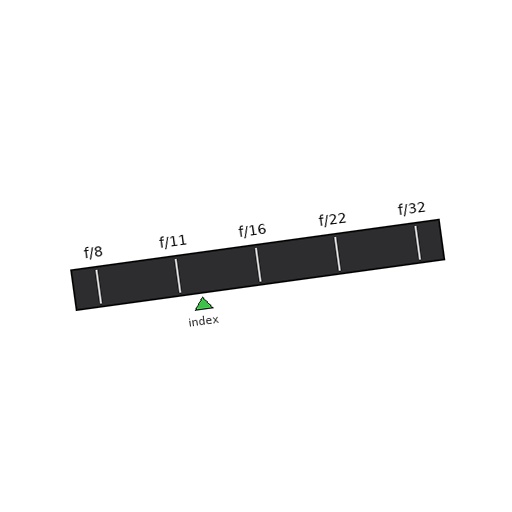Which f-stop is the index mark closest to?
The index mark is closest to f/11.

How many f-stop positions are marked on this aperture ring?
There are 5 f-stop positions marked.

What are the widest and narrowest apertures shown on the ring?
The widest aperture shown is f/8 and the narrowest is f/32.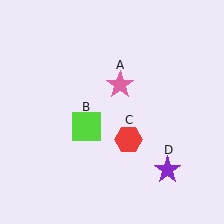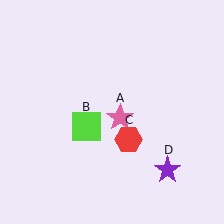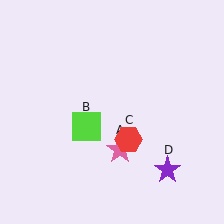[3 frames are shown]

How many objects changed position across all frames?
1 object changed position: pink star (object A).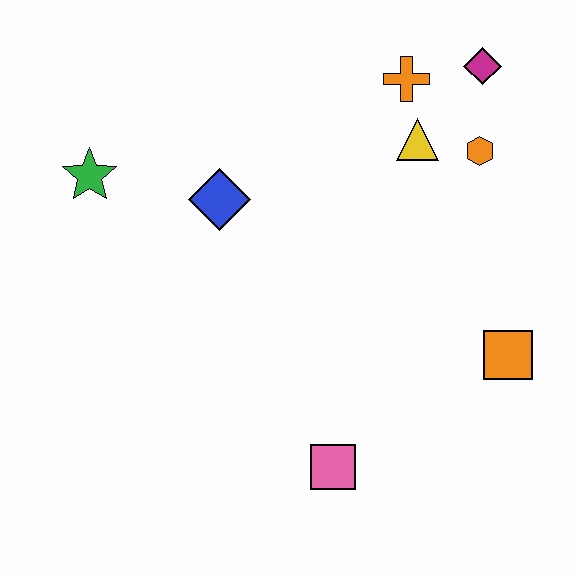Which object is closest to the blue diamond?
The green star is closest to the blue diamond.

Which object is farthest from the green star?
The orange square is farthest from the green star.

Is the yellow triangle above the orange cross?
No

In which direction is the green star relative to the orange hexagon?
The green star is to the left of the orange hexagon.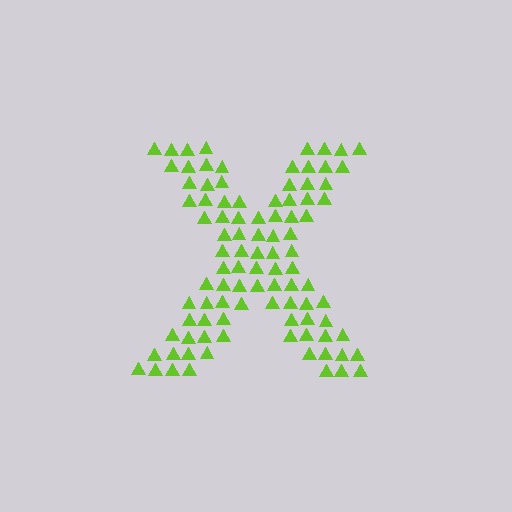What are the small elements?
The small elements are triangles.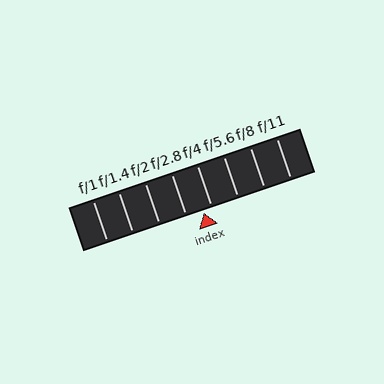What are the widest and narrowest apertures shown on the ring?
The widest aperture shown is f/1 and the narrowest is f/11.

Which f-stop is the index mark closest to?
The index mark is closest to f/4.